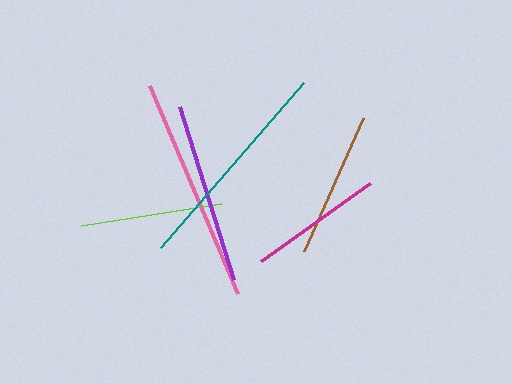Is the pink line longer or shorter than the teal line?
The pink line is longer than the teal line.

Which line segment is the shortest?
The magenta line is the shortest at approximately 133 pixels.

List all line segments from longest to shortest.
From longest to shortest: pink, teal, purple, brown, lime, magenta.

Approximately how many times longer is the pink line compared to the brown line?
The pink line is approximately 1.6 times the length of the brown line.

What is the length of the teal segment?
The teal segment is approximately 218 pixels long.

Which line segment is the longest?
The pink line is the longest at approximately 225 pixels.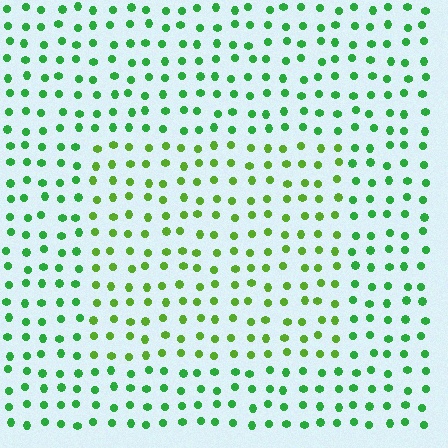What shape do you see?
I see a rectangle.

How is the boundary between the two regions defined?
The boundary is defined purely by a slight shift in hue (about 29 degrees). Spacing, size, and orientation are identical on both sides.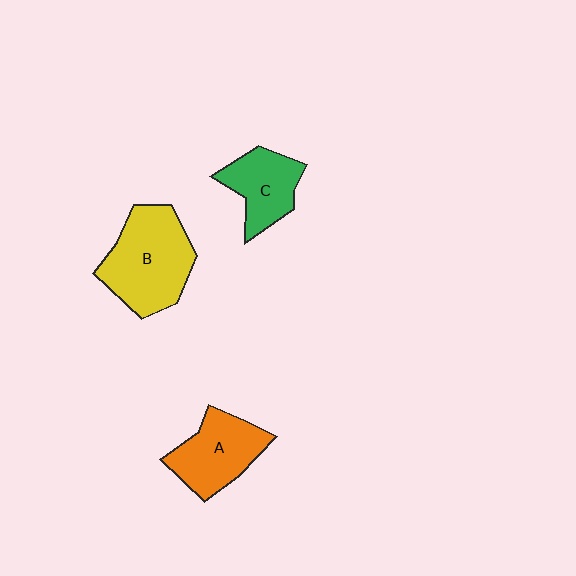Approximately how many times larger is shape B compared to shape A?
Approximately 1.4 times.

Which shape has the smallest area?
Shape C (green).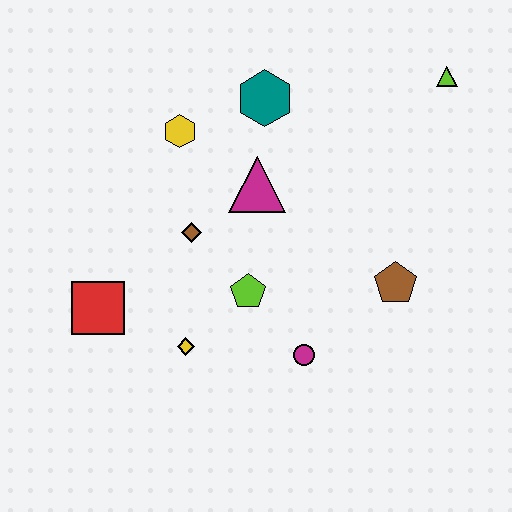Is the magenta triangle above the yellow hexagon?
No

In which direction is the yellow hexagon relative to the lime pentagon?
The yellow hexagon is above the lime pentagon.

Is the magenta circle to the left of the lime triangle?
Yes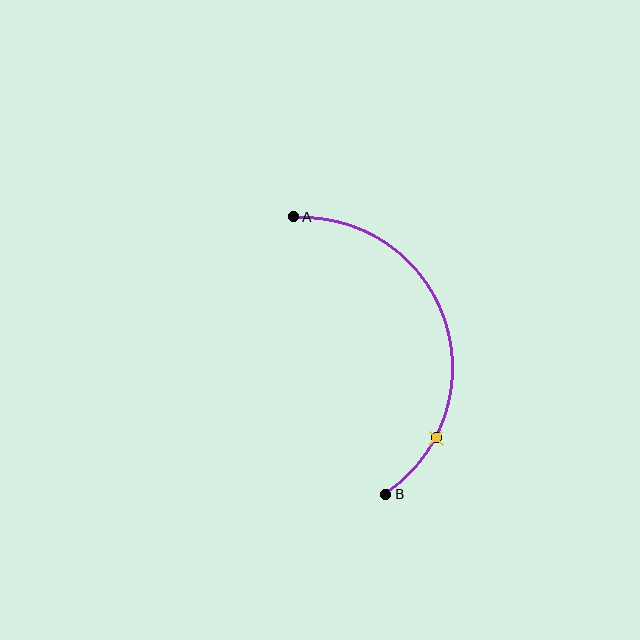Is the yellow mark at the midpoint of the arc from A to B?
No. The yellow mark lies on the arc but is closer to endpoint B. The arc midpoint would be at the point on the curve equidistant along the arc from both A and B.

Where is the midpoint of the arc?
The arc midpoint is the point on the curve farthest from the straight line joining A and B. It sits to the right of that line.